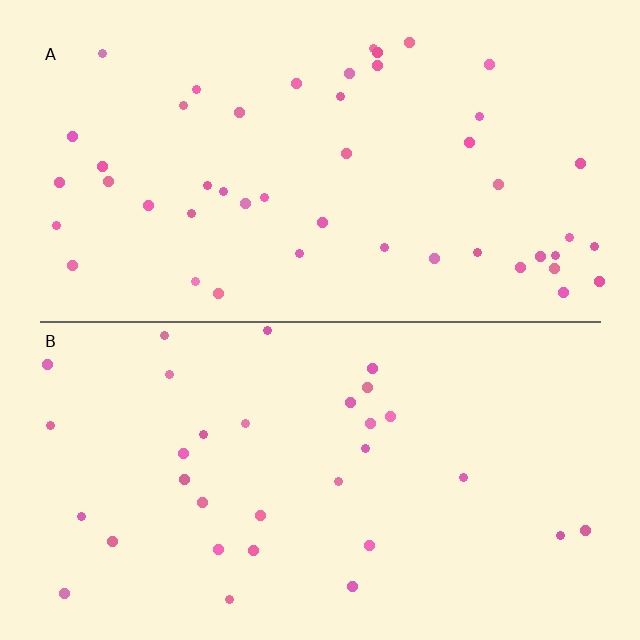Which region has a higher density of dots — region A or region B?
A (the top).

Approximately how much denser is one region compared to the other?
Approximately 1.5× — region A over region B.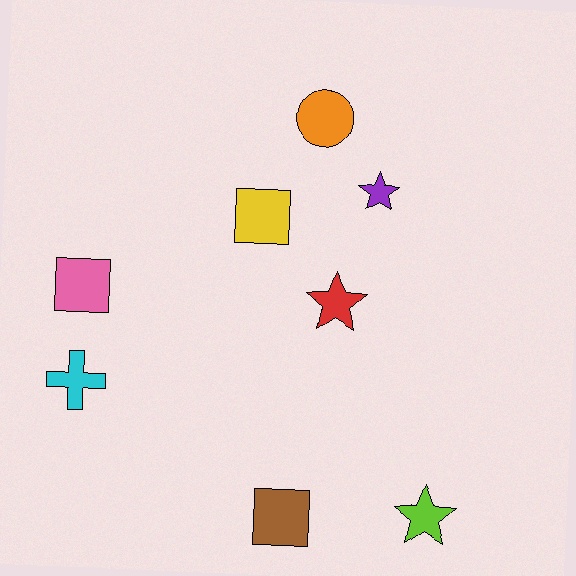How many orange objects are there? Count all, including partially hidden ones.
There is 1 orange object.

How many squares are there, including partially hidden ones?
There are 3 squares.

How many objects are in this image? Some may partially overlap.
There are 8 objects.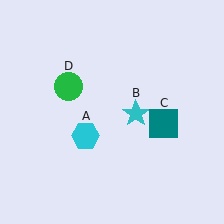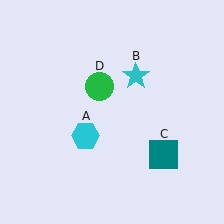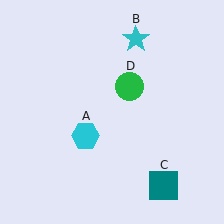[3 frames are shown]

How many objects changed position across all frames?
3 objects changed position: cyan star (object B), teal square (object C), green circle (object D).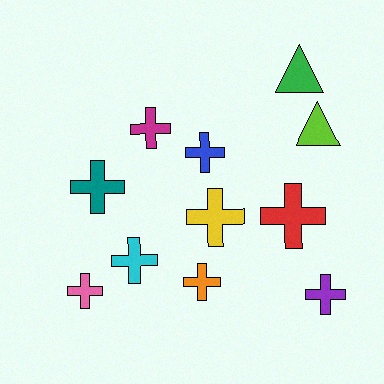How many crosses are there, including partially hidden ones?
There are 9 crosses.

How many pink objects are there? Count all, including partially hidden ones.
There is 1 pink object.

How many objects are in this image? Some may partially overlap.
There are 11 objects.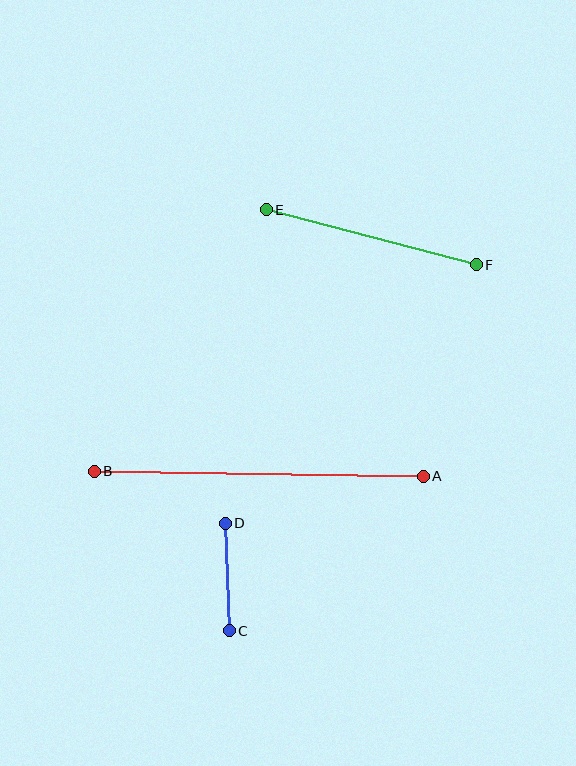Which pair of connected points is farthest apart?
Points A and B are farthest apart.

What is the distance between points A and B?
The distance is approximately 329 pixels.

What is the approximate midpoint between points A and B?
The midpoint is at approximately (259, 474) pixels.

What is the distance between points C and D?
The distance is approximately 108 pixels.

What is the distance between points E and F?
The distance is approximately 217 pixels.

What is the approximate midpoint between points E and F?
The midpoint is at approximately (371, 237) pixels.